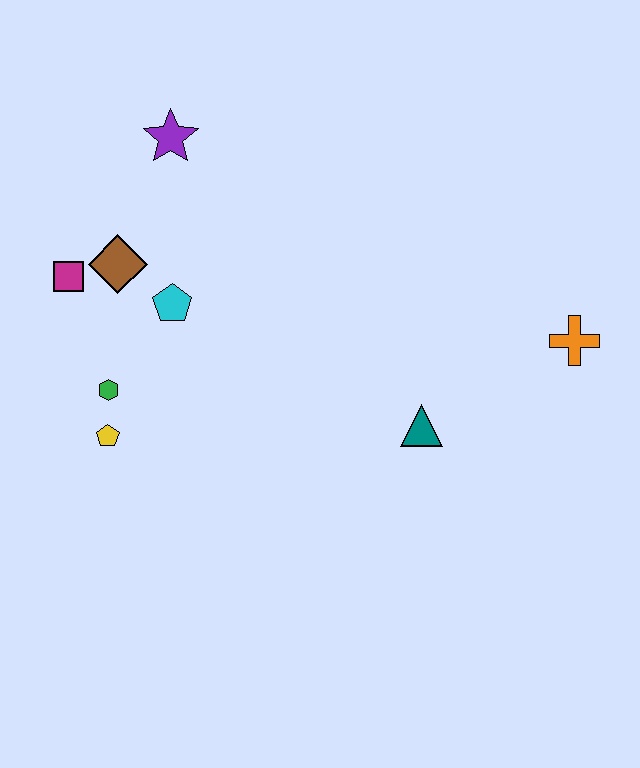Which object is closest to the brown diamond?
The magenta square is closest to the brown diamond.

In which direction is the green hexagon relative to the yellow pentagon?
The green hexagon is above the yellow pentagon.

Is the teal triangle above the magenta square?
No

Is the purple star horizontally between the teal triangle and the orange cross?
No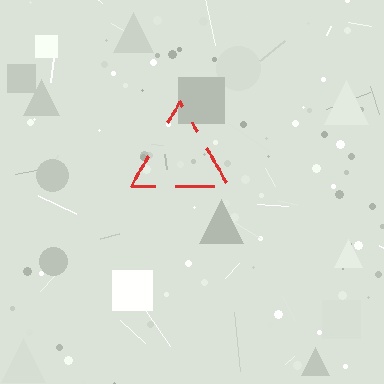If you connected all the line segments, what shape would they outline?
They would outline a triangle.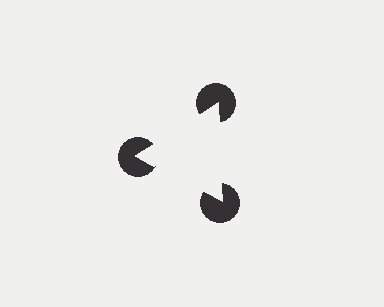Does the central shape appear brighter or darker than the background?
It typically appears slightly brighter than the background, even though no actual brightness change is drawn.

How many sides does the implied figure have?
3 sides.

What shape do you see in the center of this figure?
An illusory triangle — its edges are inferred from the aligned wedge cuts in the pac-man discs, not physically drawn.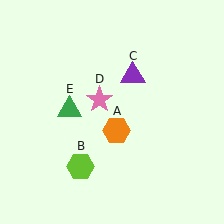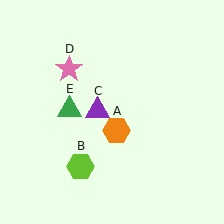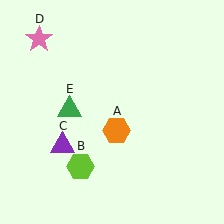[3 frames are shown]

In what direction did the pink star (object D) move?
The pink star (object D) moved up and to the left.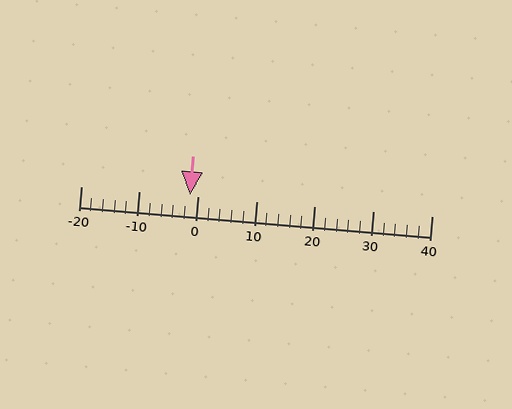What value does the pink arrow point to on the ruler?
The pink arrow points to approximately -1.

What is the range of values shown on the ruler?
The ruler shows values from -20 to 40.